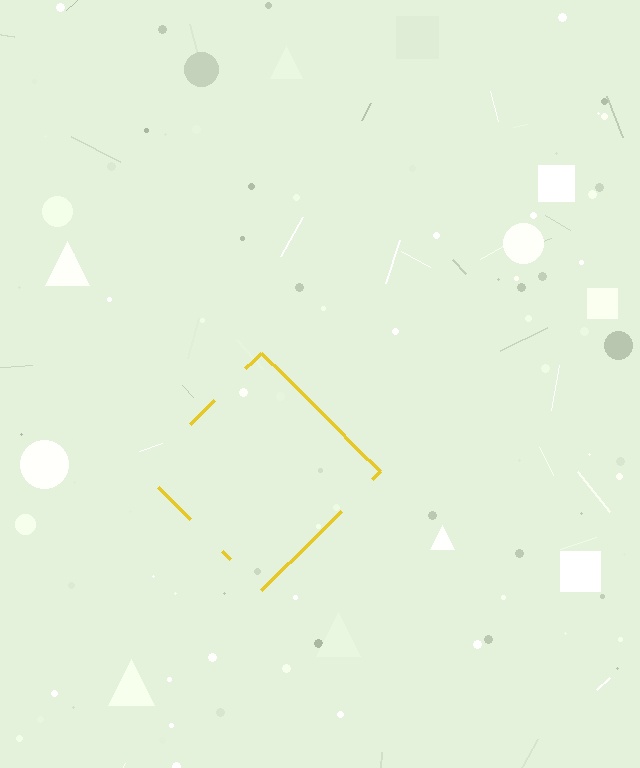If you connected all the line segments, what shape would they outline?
They would outline a diamond.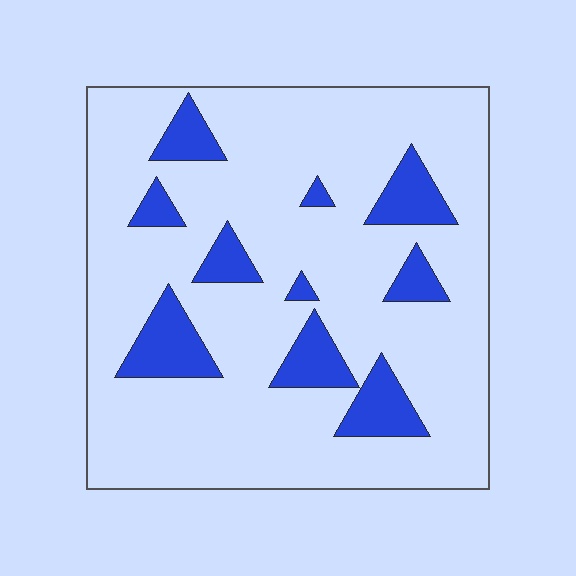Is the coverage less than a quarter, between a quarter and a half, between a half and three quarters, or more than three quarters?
Less than a quarter.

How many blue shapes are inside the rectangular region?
10.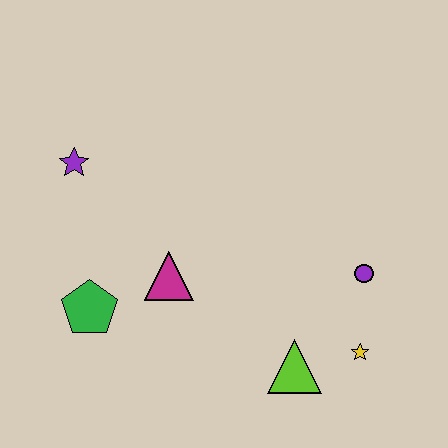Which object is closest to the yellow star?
The lime triangle is closest to the yellow star.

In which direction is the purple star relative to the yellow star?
The purple star is to the left of the yellow star.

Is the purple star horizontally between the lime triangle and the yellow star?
No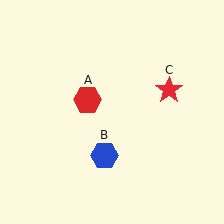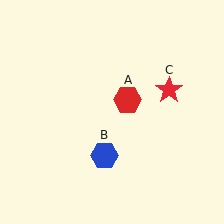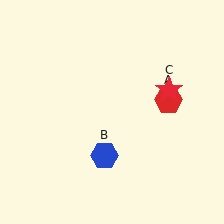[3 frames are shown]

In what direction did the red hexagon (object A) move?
The red hexagon (object A) moved right.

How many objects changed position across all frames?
1 object changed position: red hexagon (object A).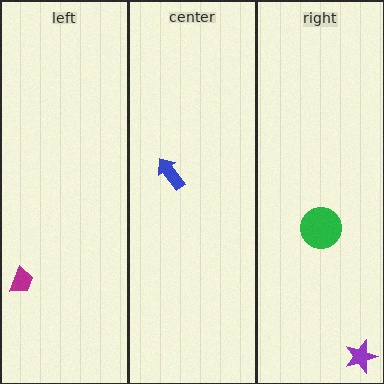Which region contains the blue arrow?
The center region.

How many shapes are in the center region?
1.